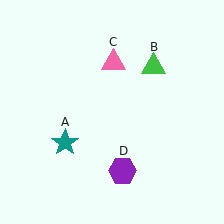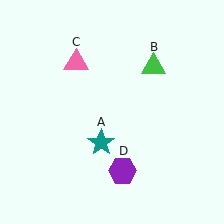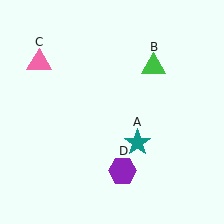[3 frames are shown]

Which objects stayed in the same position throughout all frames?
Green triangle (object B) and purple hexagon (object D) remained stationary.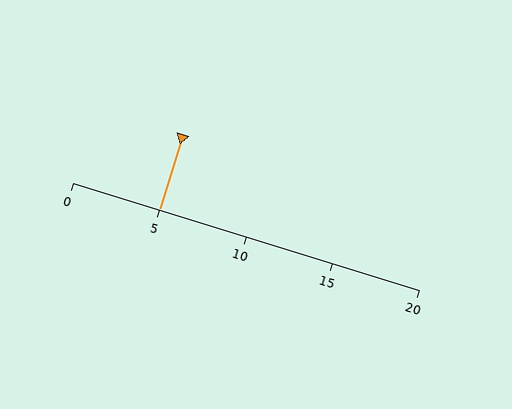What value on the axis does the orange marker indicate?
The marker indicates approximately 5.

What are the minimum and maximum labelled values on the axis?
The axis runs from 0 to 20.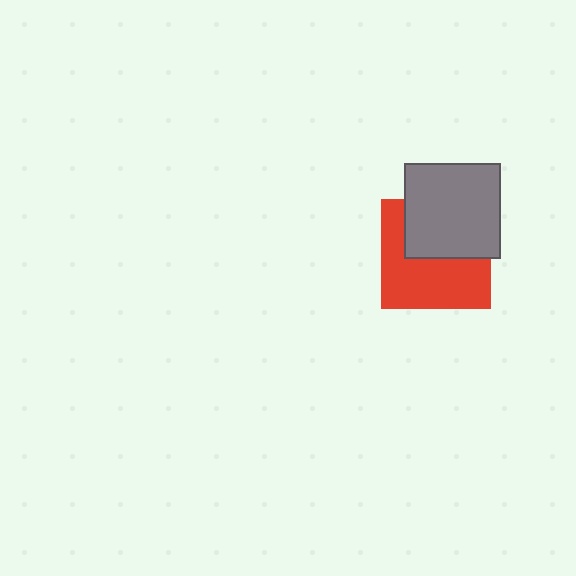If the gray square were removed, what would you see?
You would see the complete red square.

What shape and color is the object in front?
The object in front is a gray square.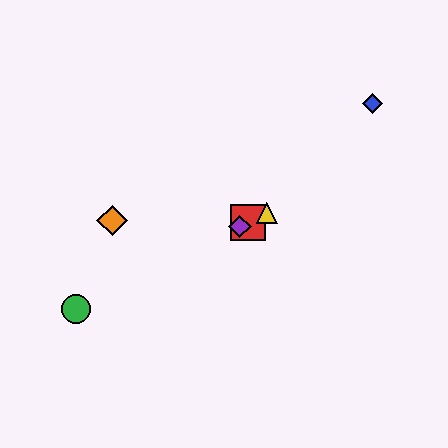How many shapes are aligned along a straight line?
4 shapes (the red square, the green circle, the yellow triangle, the purple diamond) are aligned along a straight line.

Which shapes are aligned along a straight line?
The red square, the green circle, the yellow triangle, the purple diamond are aligned along a straight line.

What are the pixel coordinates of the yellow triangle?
The yellow triangle is at (267, 213).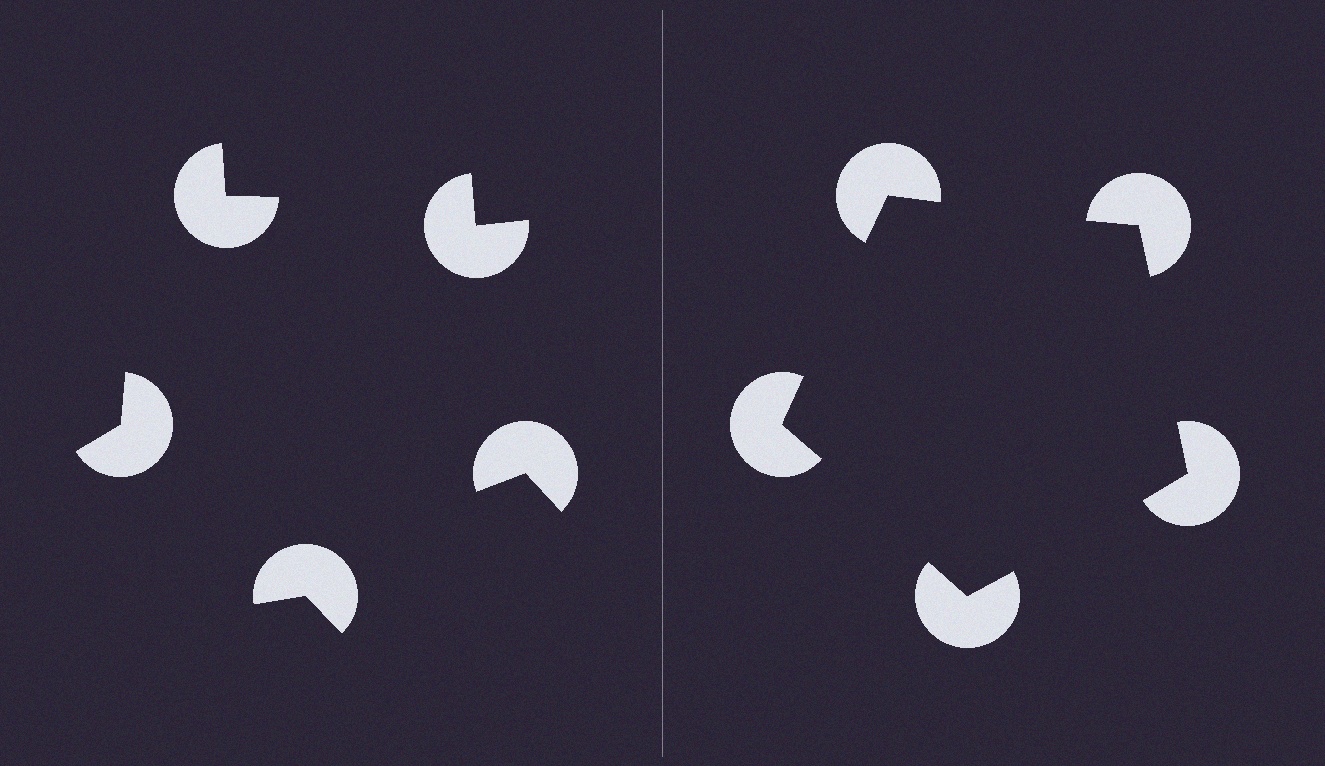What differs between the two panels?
The pac-man discs are positioned identically on both sides; only the wedge orientations differ. On the right they align to a pentagon; on the left they are misaligned.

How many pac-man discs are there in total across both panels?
10 — 5 on each side.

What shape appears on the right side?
An illusory pentagon.